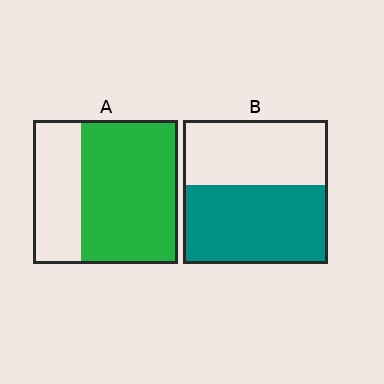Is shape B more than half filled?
Yes.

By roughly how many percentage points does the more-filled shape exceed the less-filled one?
By roughly 10 percentage points (A over B).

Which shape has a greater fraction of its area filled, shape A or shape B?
Shape A.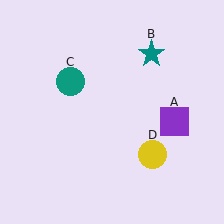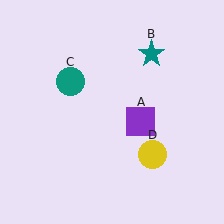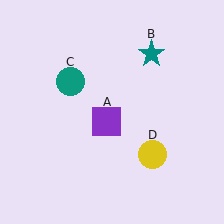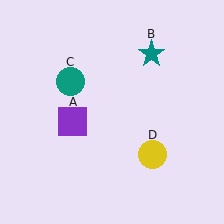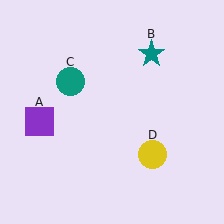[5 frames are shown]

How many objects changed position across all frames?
1 object changed position: purple square (object A).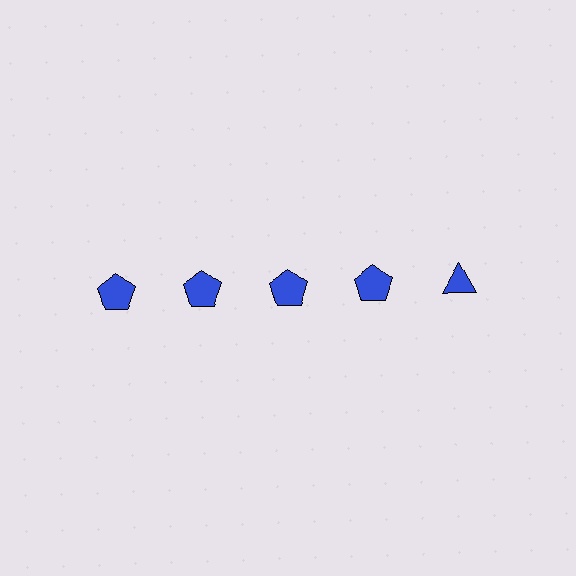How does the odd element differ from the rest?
It has a different shape: triangle instead of pentagon.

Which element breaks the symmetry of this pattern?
The blue triangle in the top row, rightmost column breaks the symmetry. All other shapes are blue pentagons.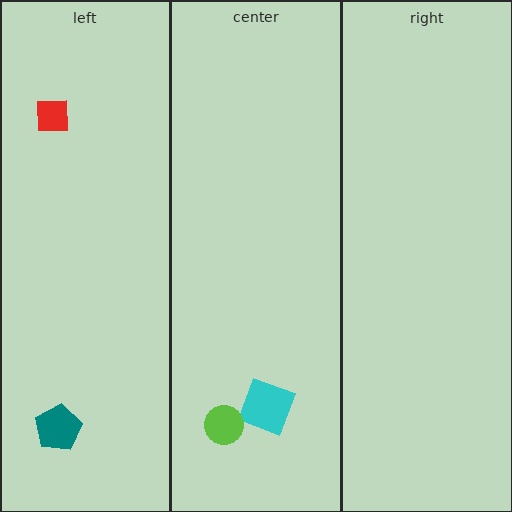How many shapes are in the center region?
2.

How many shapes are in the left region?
2.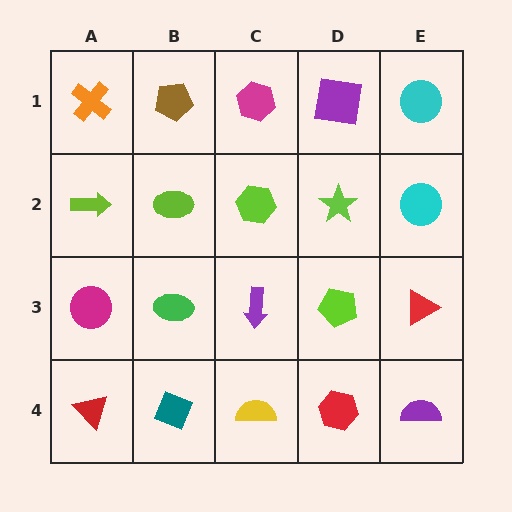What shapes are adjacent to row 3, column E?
A cyan circle (row 2, column E), a purple semicircle (row 4, column E), a lime pentagon (row 3, column D).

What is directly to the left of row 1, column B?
An orange cross.